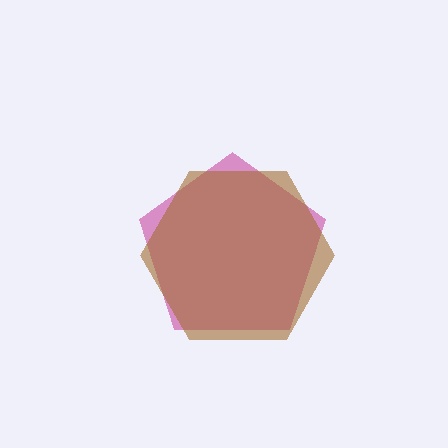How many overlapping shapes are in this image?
There are 2 overlapping shapes in the image.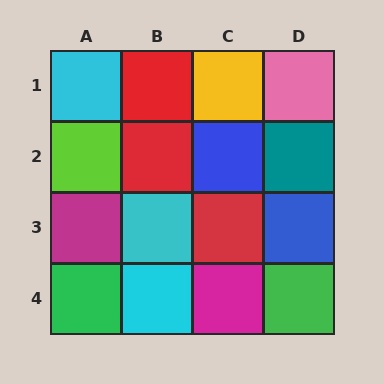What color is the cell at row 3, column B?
Cyan.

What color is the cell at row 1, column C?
Yellow.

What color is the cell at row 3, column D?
Blue.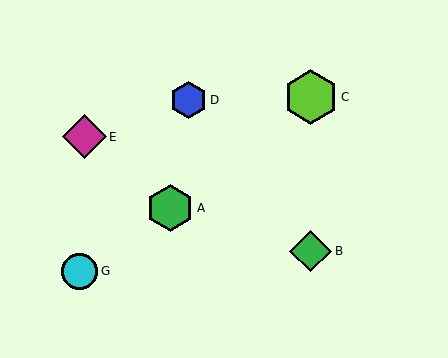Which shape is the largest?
The lime hexagon (labeled C) is the largest.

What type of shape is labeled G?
Shape G is a cyan circle.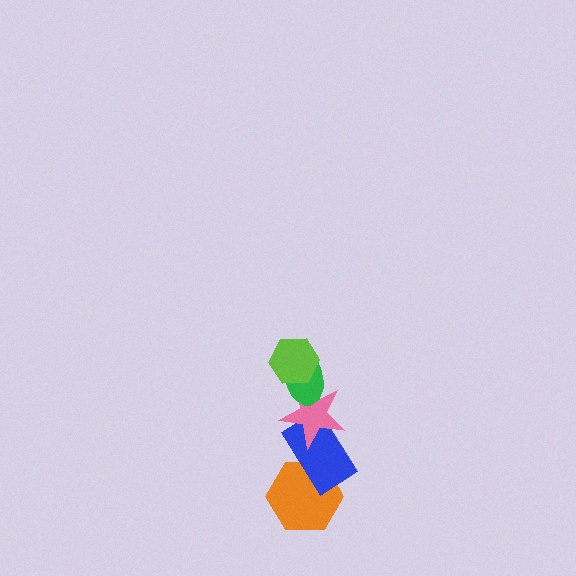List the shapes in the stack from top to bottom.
From top to bottom: the lime hexagon, the green ellipse, the pink star, the blue rectangle, the orange hexagon.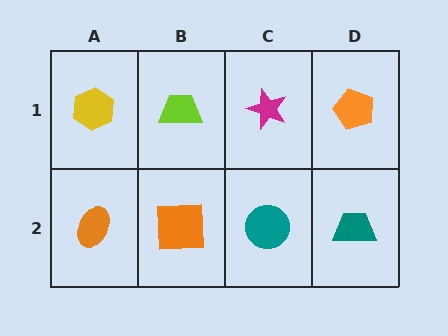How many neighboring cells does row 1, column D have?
2.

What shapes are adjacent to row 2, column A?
A yellow hexagon (row 1, column A), an orange square (row 2, column B).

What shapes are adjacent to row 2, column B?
A lime trapezoid (row 1, column B), an orange ellipse (row 2, column A), a teal circle (row 2, column C).